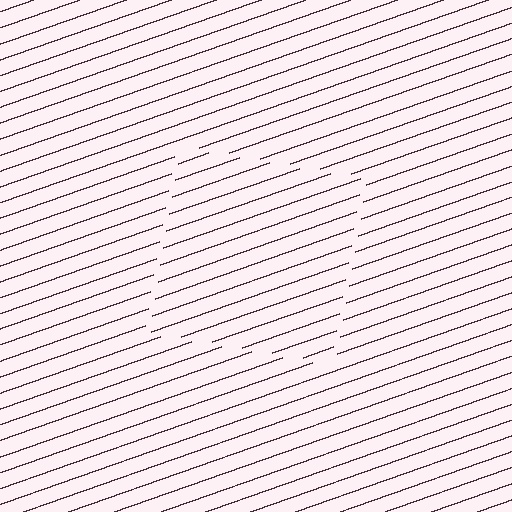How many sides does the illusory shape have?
4 sides — the line-ends trace a square.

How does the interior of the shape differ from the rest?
The interior of the shape contains the same grating, shifted by half a period — the contour is defined by the phase discontinuity where line-ends from the inner and outer gratings abut.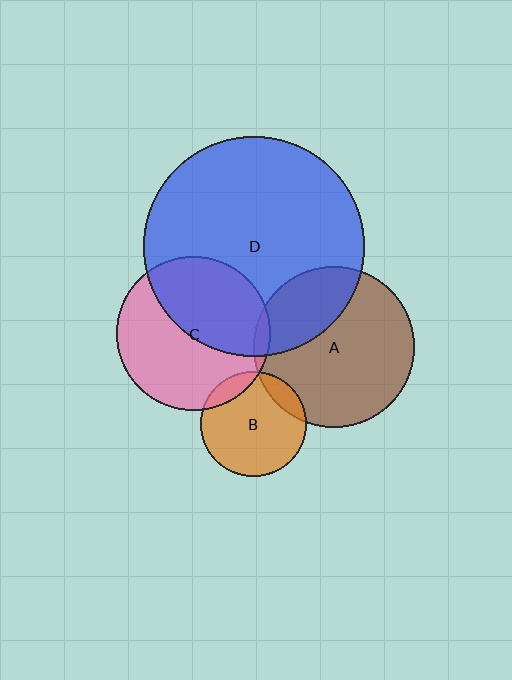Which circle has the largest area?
Circle D (blue).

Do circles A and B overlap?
Yes.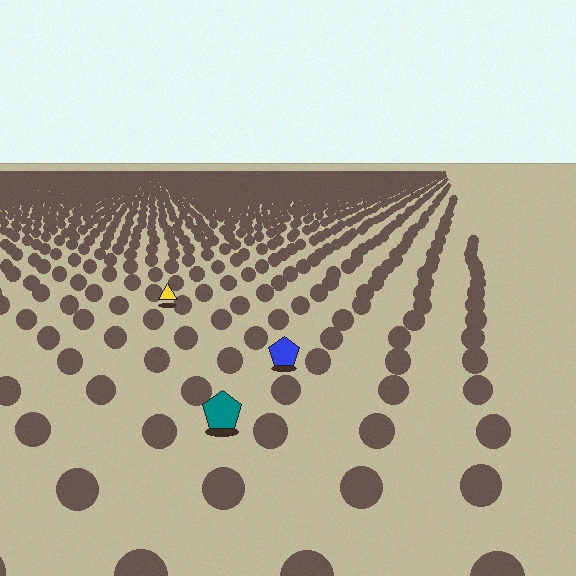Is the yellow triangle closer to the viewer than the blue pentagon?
No. The blue pentagon is closer — you can tell from the texture gradient: the ground texture is coarser near it.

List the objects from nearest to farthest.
From nearest to farthest: the teal pentagon, the blue pentagon, the yellow triangle.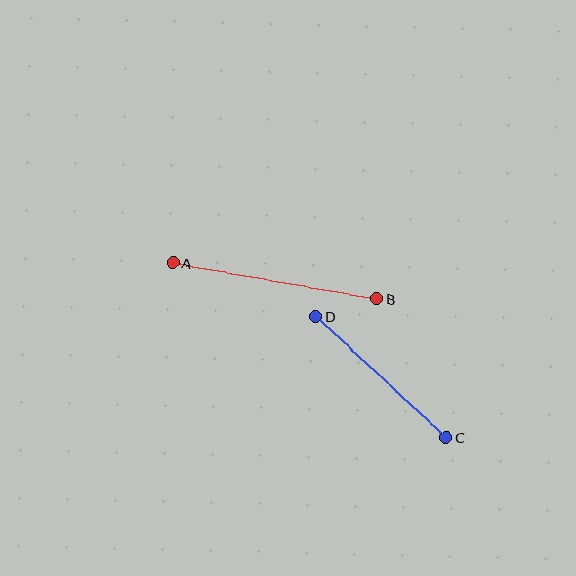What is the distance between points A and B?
The distance is approximately 207 pixels.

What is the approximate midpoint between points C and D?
The midpoint is at approximately (381, 377) pixels.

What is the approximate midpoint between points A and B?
The midpoint is at approximately (275, 281) pixels.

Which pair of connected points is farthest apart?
Points A and B are farthest apart.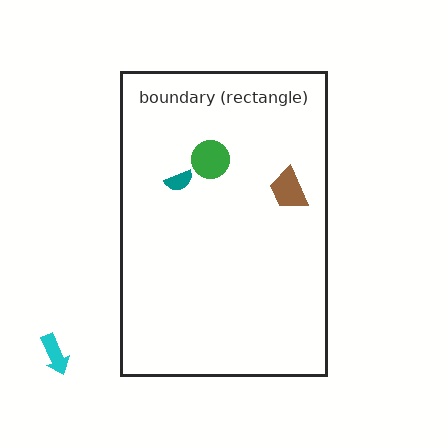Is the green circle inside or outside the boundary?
Inside.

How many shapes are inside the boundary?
3 inside, 1 outside.